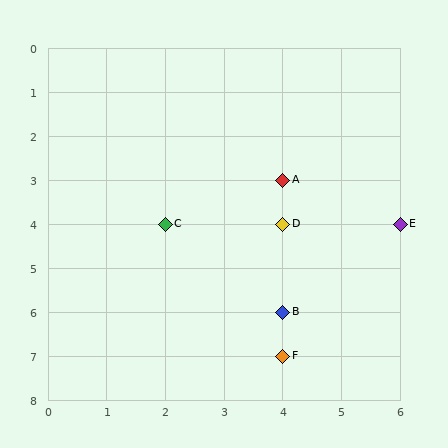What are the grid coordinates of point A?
Point A is at grid coordinates (4, 3).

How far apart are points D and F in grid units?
Points D and F are 3 rows apart.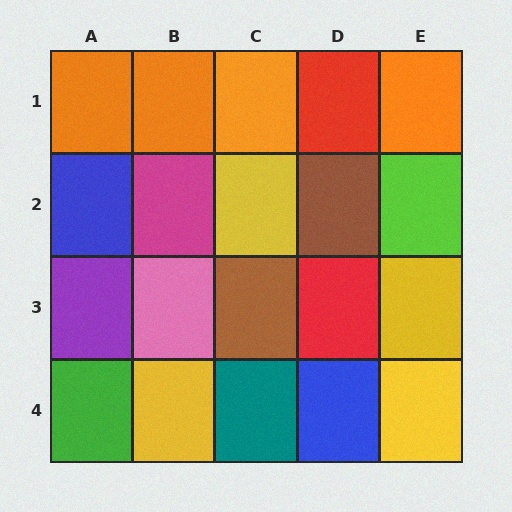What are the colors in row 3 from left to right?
Purple, pink, brown, red, yellow.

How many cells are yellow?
4 cells are yellow.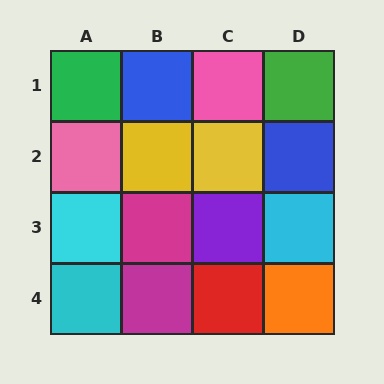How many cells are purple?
1 cell is purple.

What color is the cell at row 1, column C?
Pink.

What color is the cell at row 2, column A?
Pink.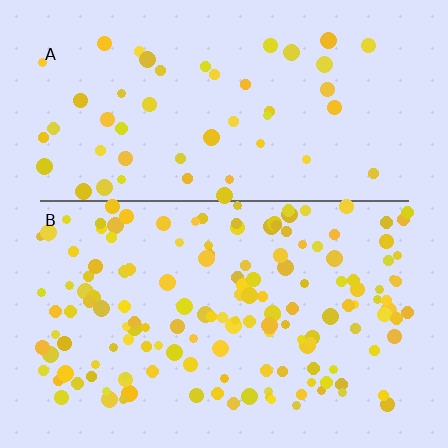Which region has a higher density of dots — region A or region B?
B (the bottom).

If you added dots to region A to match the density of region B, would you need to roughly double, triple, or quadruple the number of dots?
Approximately triple.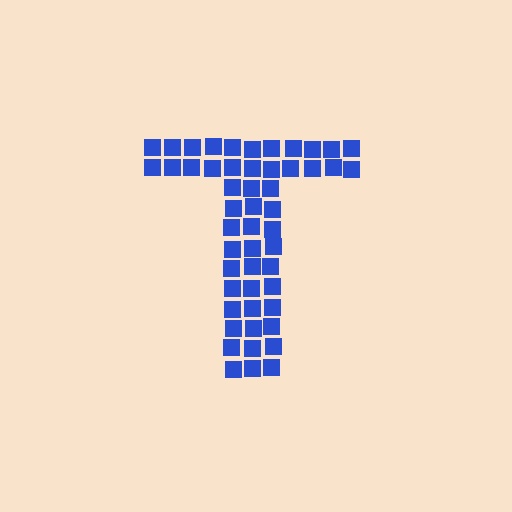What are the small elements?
The small elements are squares.